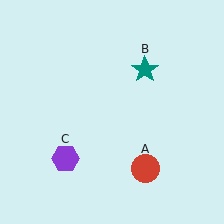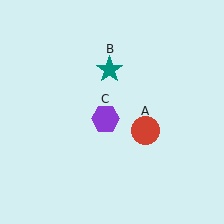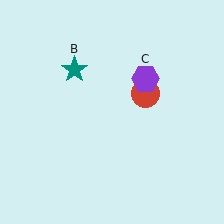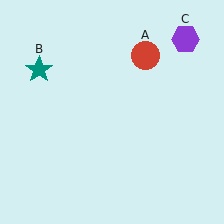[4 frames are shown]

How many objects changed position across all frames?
3 objects changed position: red circle (object A), teal star (object B), purple hexagon (object C).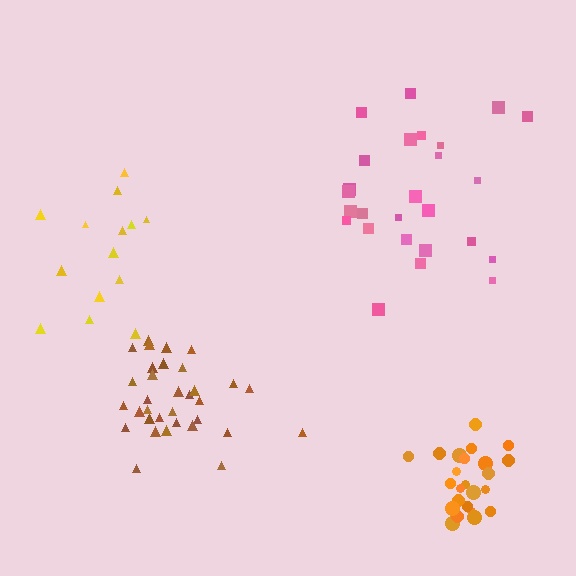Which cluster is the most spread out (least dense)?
Yellow.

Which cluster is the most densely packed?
Orange.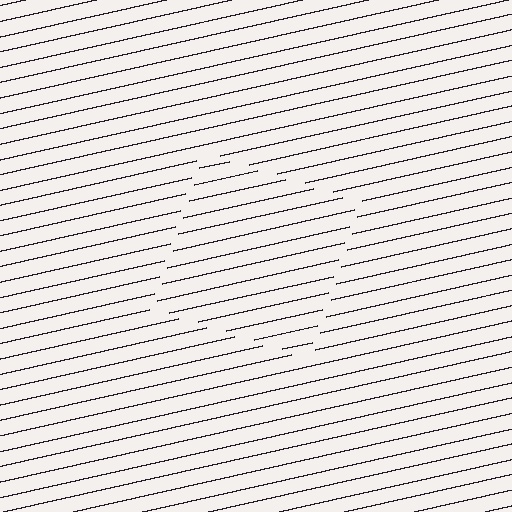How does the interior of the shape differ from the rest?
The interior of the shape contains the same grating, shifted by half a period — the contour is defined by the phase discontinuity where line-ends from the inner and outer gratings abut.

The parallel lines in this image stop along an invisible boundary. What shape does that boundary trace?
An illusory square. The interior of the shape contains the same grating, shifted by half a period — the contour is defined by the phase discontinuity where line-ends from the inner and outer gratings abut.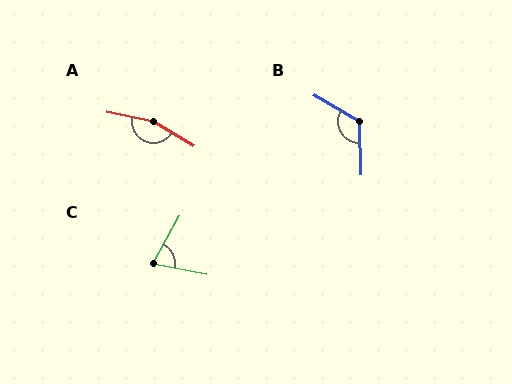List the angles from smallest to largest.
C (72°), B (122°), A (160°).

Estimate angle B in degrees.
Approximately 122 degrees.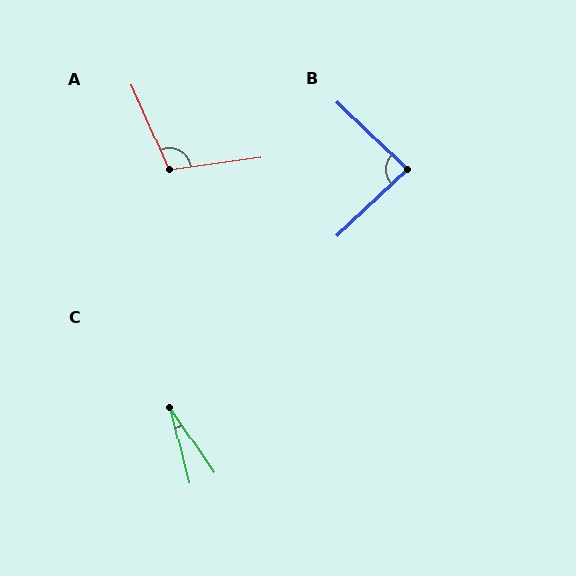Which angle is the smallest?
C, at approximately 21 degrees.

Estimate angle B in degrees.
Approximately 87 degrees.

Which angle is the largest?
A, at approximately 106 degrees.